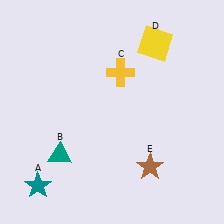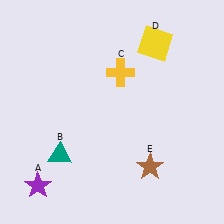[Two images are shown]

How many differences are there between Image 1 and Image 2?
There is 1 difference between the two images.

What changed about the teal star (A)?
In Image 1, A is teal. In Image 2, it changed to purple.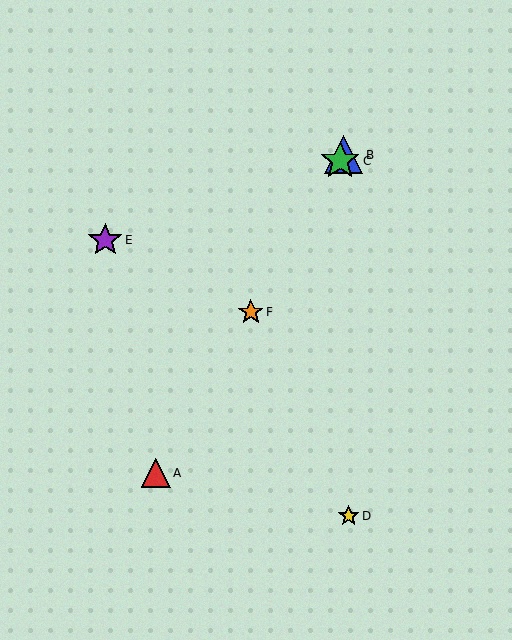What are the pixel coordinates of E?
Object E is at (105, 240).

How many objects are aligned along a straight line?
4 objects (A, B, C, F) are aligned along a straight line.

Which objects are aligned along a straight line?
Objects A, B, C, F are aligned along a straight line.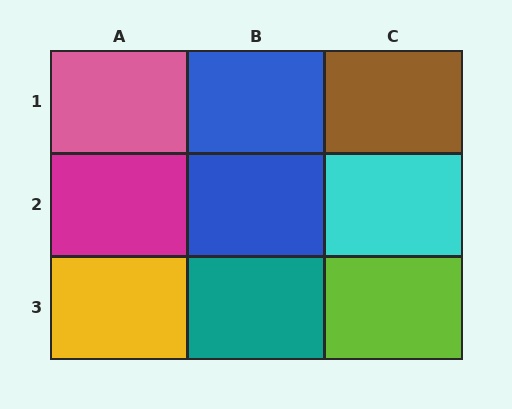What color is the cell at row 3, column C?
Lime.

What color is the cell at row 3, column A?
Yellow.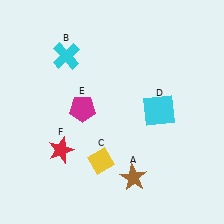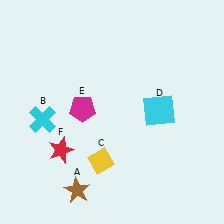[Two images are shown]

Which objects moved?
The objects that moved are: the brown star (A), the cyan cross (B).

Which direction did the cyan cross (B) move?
The cyan cross (B) moved down.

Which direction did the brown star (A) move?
The brown star (A) moved left.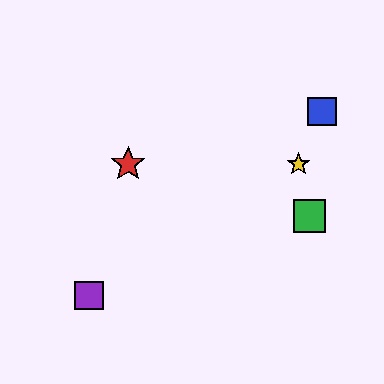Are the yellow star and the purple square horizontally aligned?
No, the yellow star is at y≈164 and the purple square is at y≈296.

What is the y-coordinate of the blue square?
The blue square is at y≈112.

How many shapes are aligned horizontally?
2 shapes (the red star, the yellow star) are aligned horizontally.